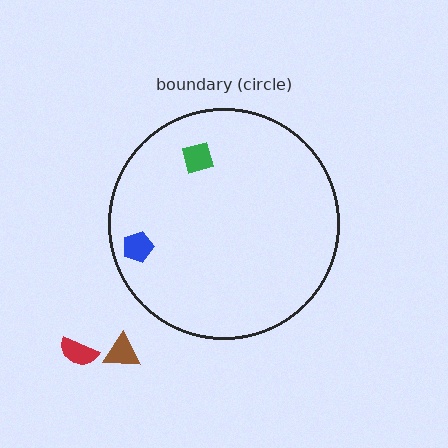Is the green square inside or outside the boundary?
Inside.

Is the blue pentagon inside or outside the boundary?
Inside.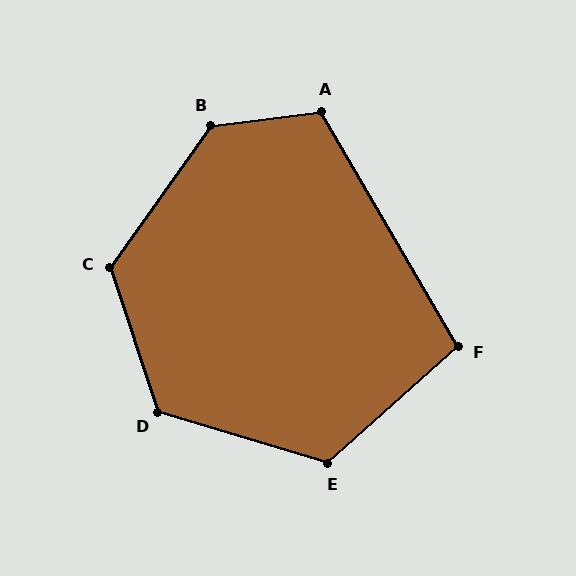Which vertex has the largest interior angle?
B, at approximately 133 degrees.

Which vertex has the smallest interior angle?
F, at approximately 102 degrees.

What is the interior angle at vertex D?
Approximately 125 degrees (obtuse).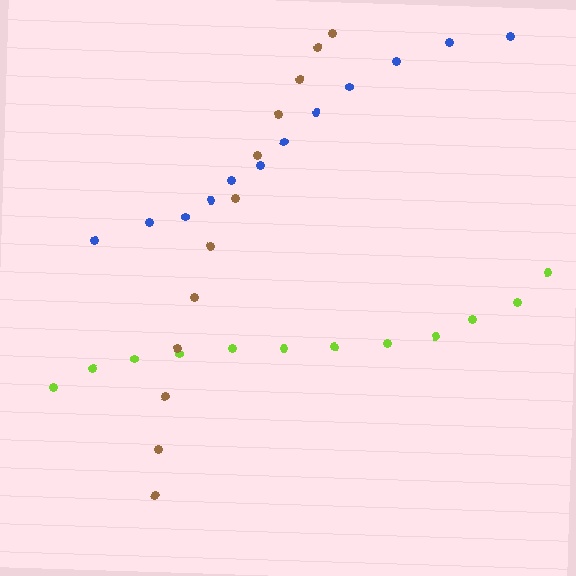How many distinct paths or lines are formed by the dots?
There are 3 distinct paths.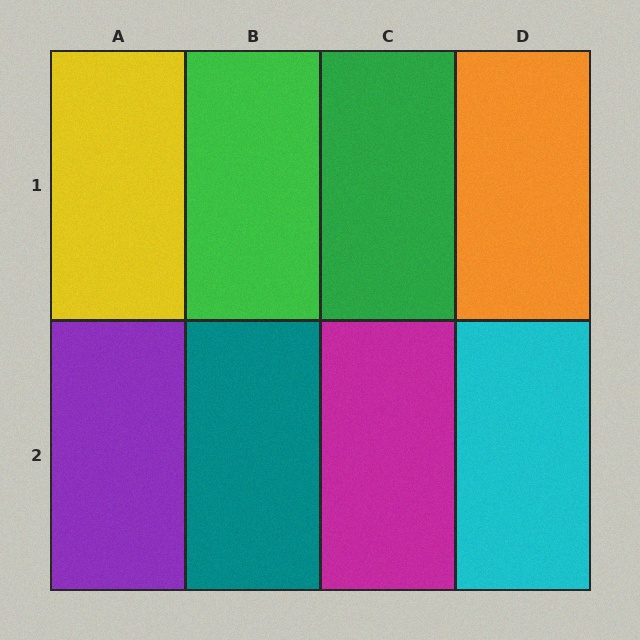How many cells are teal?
1 cell is teal.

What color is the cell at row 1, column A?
Yellow.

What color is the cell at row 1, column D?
Orange.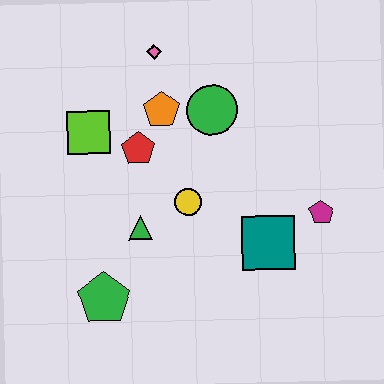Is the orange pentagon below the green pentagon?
No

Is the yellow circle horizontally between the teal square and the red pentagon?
Yes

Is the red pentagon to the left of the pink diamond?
Yes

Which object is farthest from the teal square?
The pink diamond is farthest from the teal square.